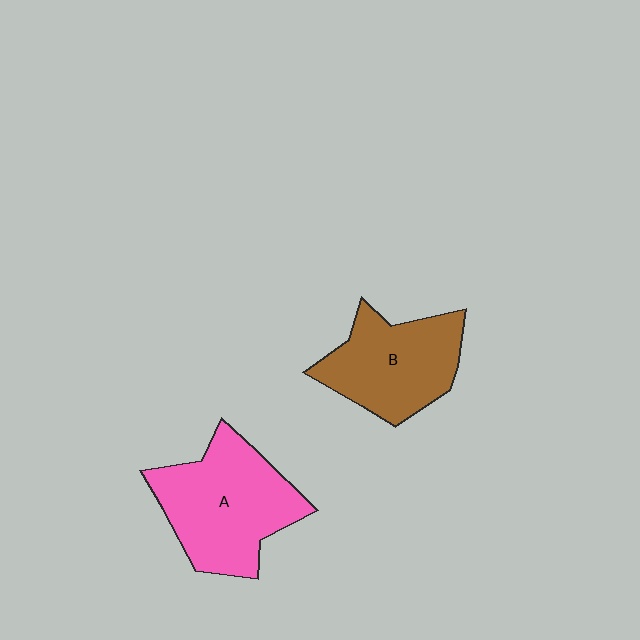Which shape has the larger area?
Shape A (pink).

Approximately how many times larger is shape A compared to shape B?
Approximately 1.2 times.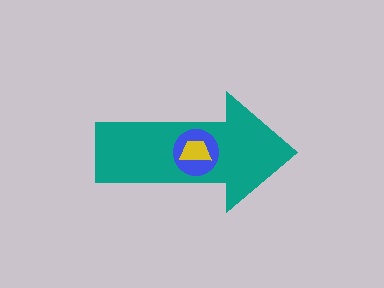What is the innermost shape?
The yellow trapezoid.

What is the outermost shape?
The teal arrow.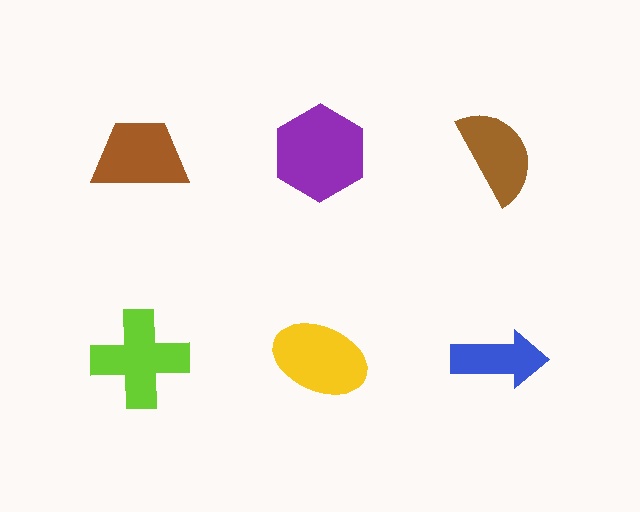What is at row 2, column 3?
A blue arrow.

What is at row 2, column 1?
A lime cross.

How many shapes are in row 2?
3 shapes.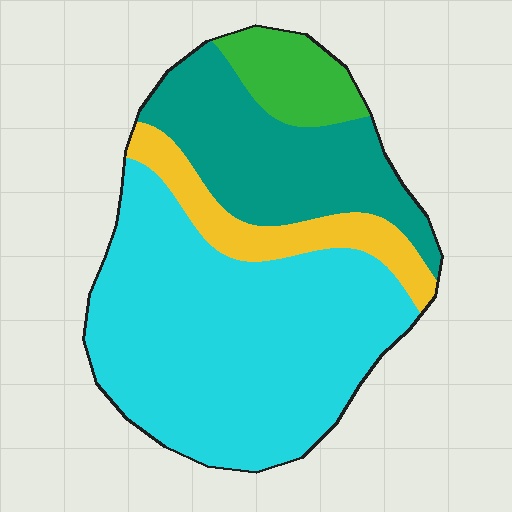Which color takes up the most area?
Cyan, at roughly 55%.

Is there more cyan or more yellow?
Cyan.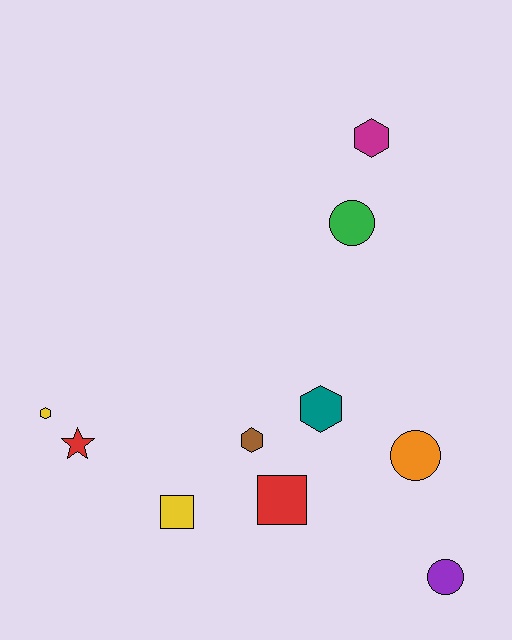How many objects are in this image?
There are 10 objects.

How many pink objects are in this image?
There are no pink objects.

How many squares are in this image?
There are 2 squares.